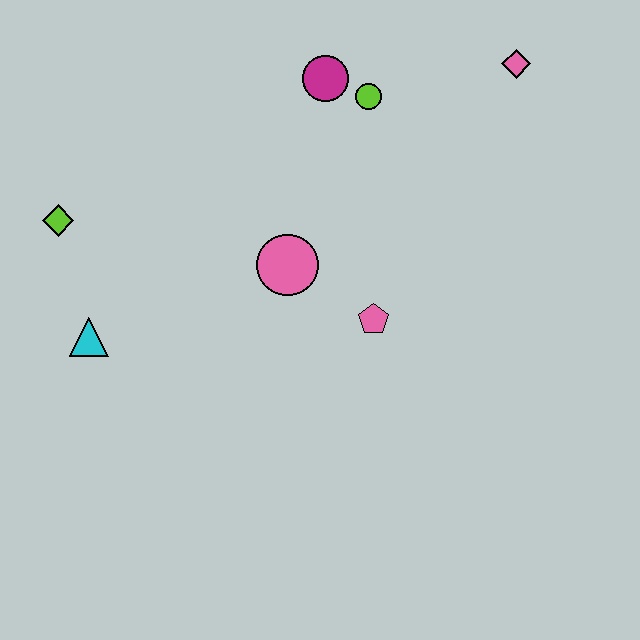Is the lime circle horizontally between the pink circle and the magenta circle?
No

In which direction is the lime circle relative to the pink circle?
The lime circle is above the pink circle.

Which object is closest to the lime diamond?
The cyan triangle is closest to the lime diamond.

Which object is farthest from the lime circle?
The cyan triangle is farthest from the lime circle.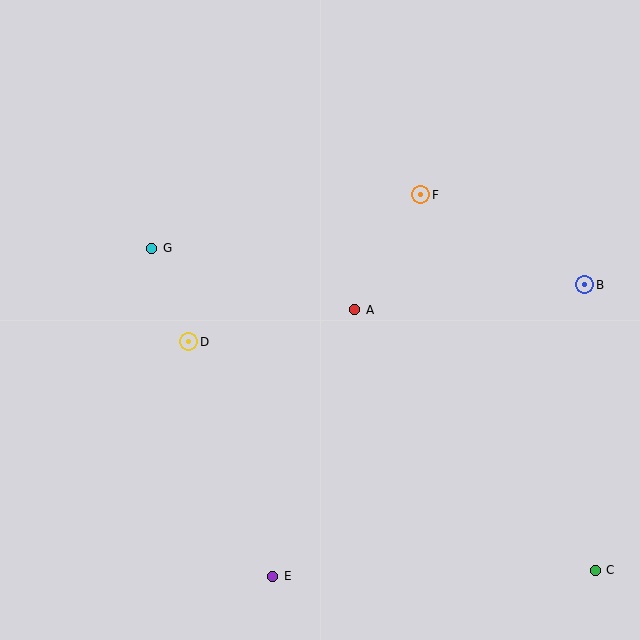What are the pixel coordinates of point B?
Point B is at (585, 285).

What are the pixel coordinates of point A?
Point A is at (355, 310).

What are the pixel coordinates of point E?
Point E is at (273, 576).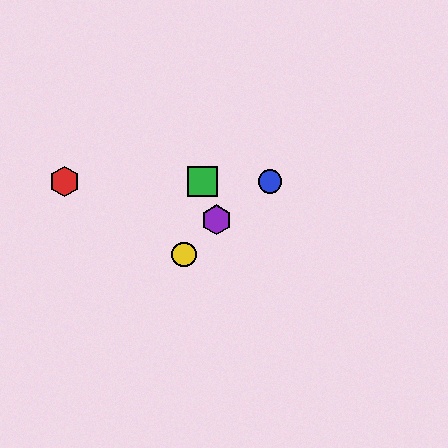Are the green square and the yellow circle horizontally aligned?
No, the green square is at y≈181 and the yellow circle is at y≈254.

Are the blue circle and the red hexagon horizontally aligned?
Yes, both are at y≈181.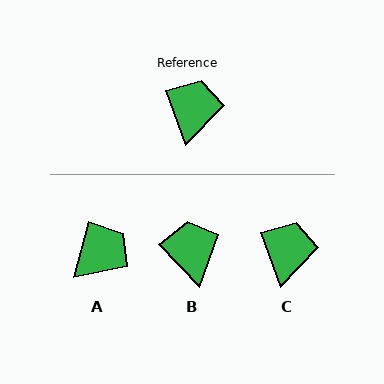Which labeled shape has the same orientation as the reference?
C.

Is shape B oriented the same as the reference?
No, it is off by about 24 degrees.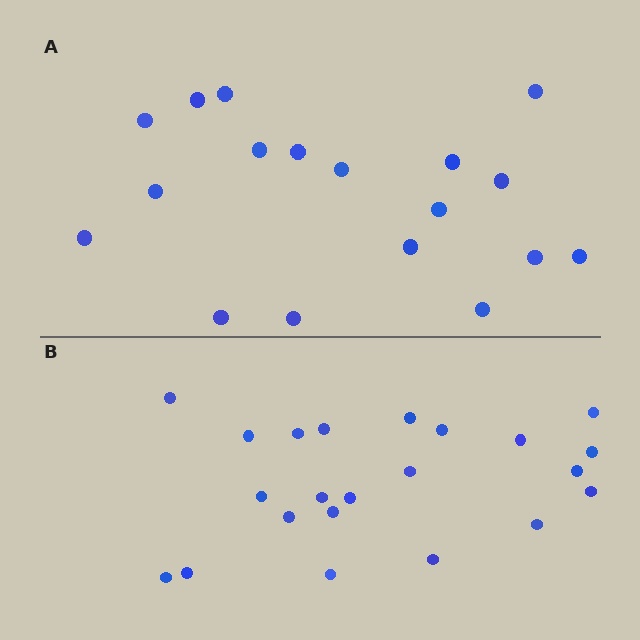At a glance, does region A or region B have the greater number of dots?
Region B (the bottom region) has more dots.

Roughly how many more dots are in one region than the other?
Region B has about 4 more dots than region A.